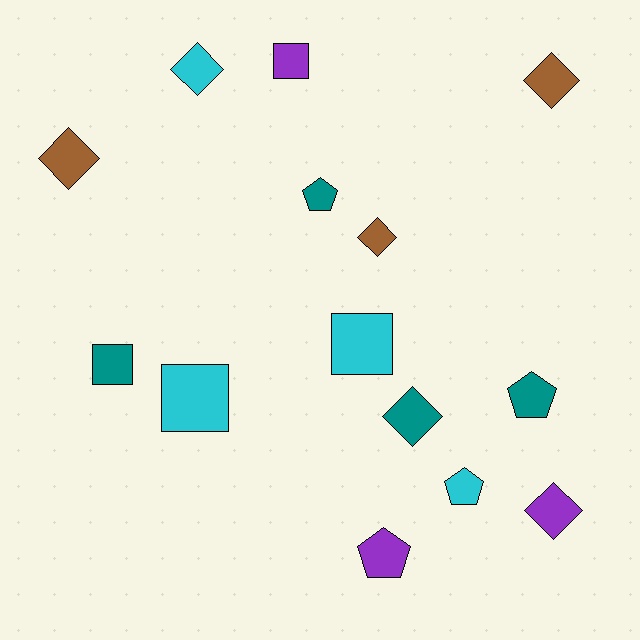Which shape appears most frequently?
Diamond, with 6 objects.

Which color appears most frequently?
Cyan, with 4 objects.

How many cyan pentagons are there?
There is 1 cyan pentagon.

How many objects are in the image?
There are 14 objects.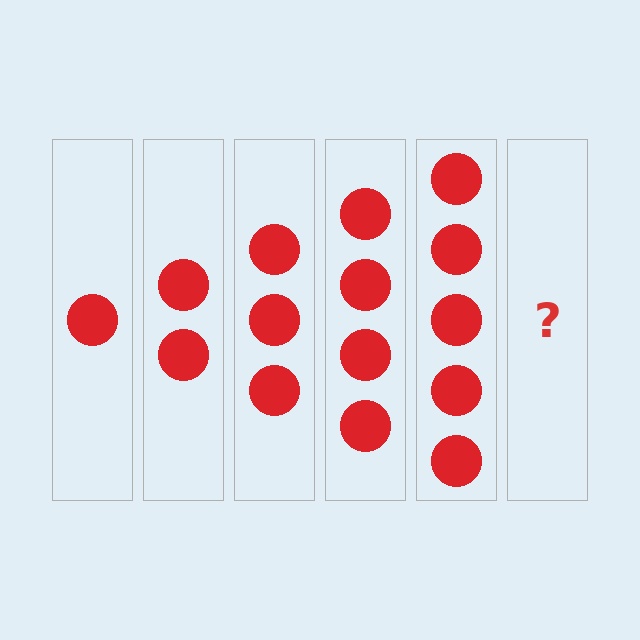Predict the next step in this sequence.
The next step is 6 circles.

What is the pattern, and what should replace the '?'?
The pattern is that each step adds one more circle. The '?' should be 6 circles.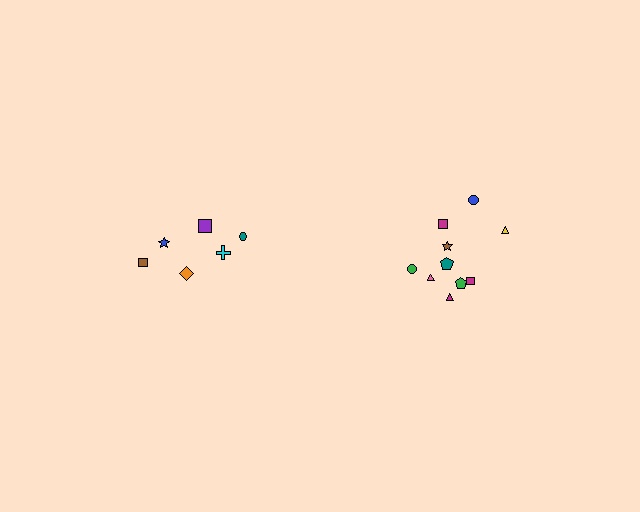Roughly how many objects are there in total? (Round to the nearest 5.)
Roughly 15 objects in total.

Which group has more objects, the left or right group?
The right group.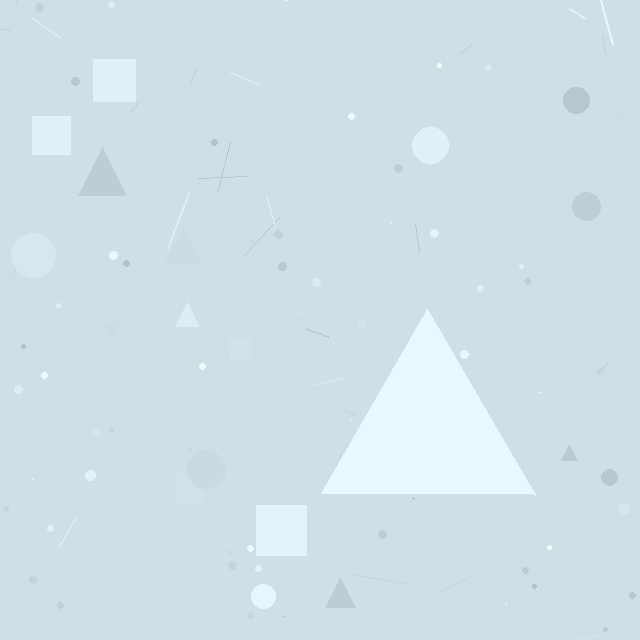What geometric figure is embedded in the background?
A triangle is embedded in the background.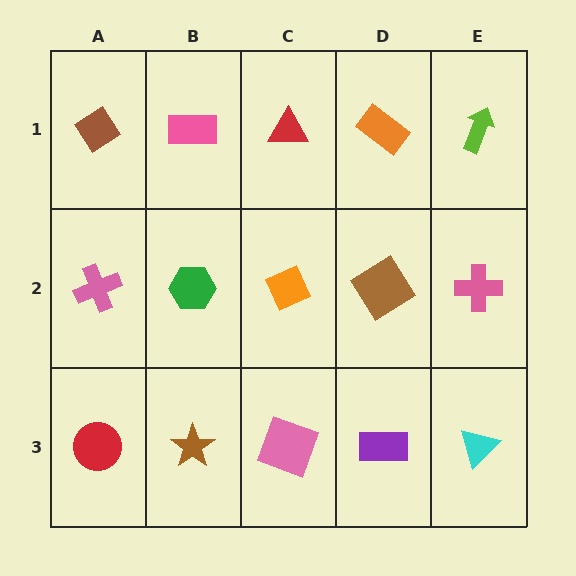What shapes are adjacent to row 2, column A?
A brown diamond (row 1, column A), a red circle (row 3, column A), a green hexagon (row 2, column B).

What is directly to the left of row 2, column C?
A green hexagon.